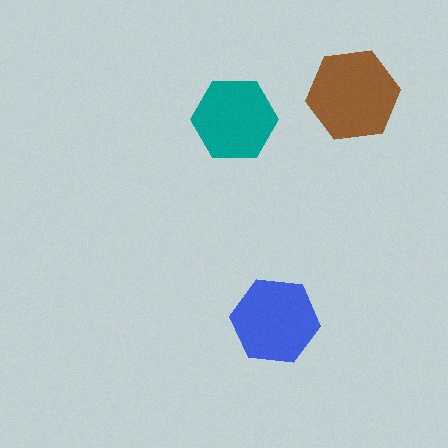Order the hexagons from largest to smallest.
the brown one, the blue one, the teal one.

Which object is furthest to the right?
The brown hexagon is rightmost.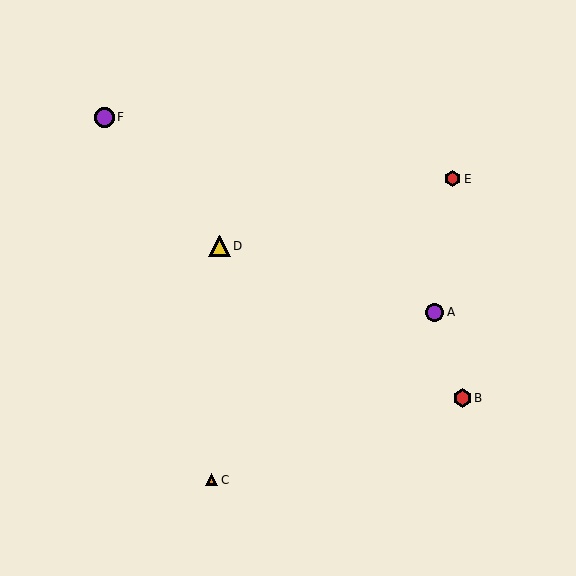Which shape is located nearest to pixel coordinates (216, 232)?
The yellow triangle (labeled D) at (219, 246) is nearest to that location.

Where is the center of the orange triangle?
The center of the orange triangle is at (212, 480).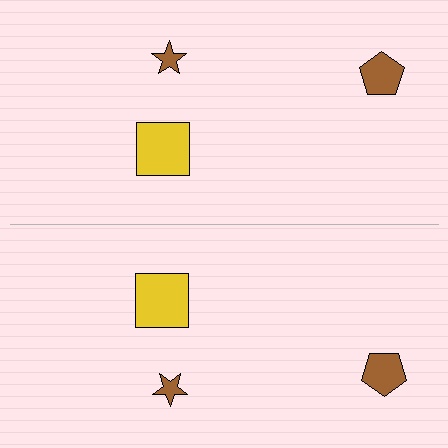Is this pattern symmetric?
Yes, this pattern has bilateral (reflection) symmetry.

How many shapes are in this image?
There are 6 shapes in this image.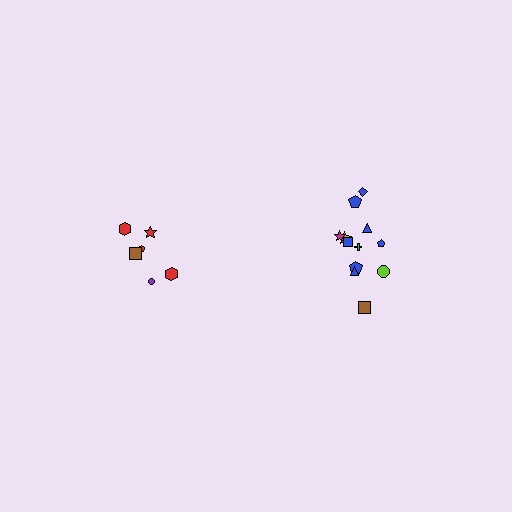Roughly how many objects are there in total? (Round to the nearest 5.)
Roughly 20 objects in total.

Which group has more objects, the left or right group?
The right group.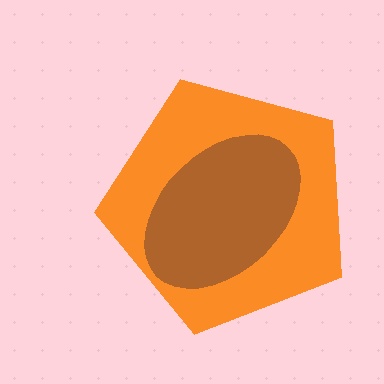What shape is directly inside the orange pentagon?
The brown ellipse.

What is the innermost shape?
The brown ellipse.